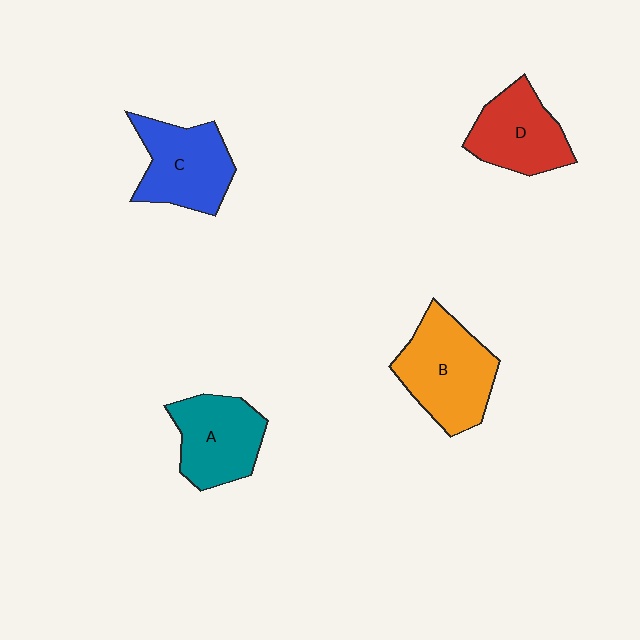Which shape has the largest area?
Shape B (orange).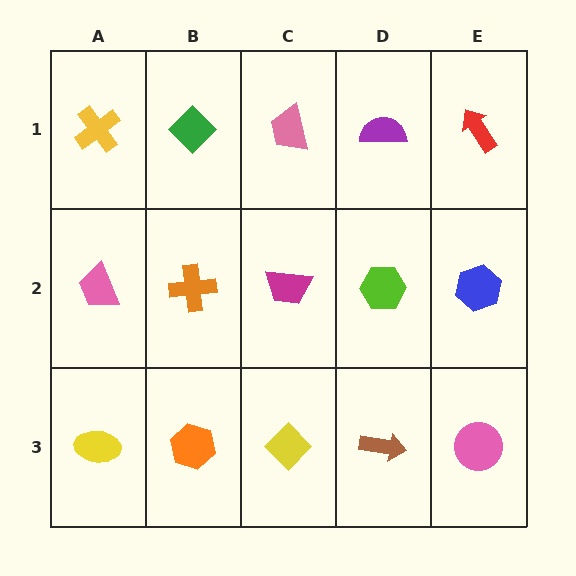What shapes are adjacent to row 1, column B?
An orange cross (row 2, column B), a yellow cross (row 1, column A), a pink trapezoid (row 1, column C).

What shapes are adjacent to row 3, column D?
A lime hexagon (row 2, column D), a yellow diamond (row 3, column C), a pink circle (row 3, column E).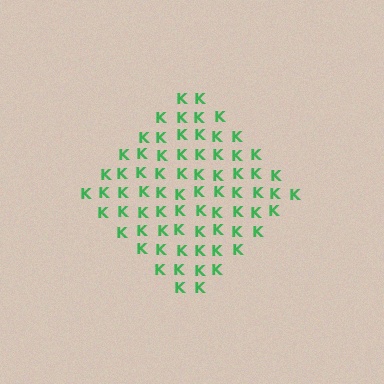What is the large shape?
The large shape is a diamond.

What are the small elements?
The small elements are letter K's.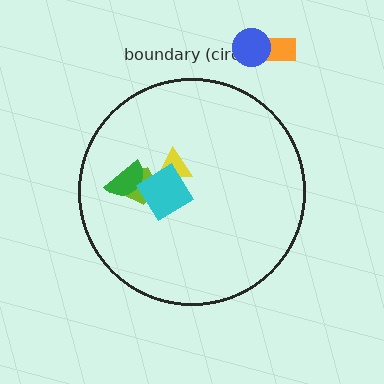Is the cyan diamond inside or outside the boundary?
Inside.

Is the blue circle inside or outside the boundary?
Outside.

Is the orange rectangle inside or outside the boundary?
Outside.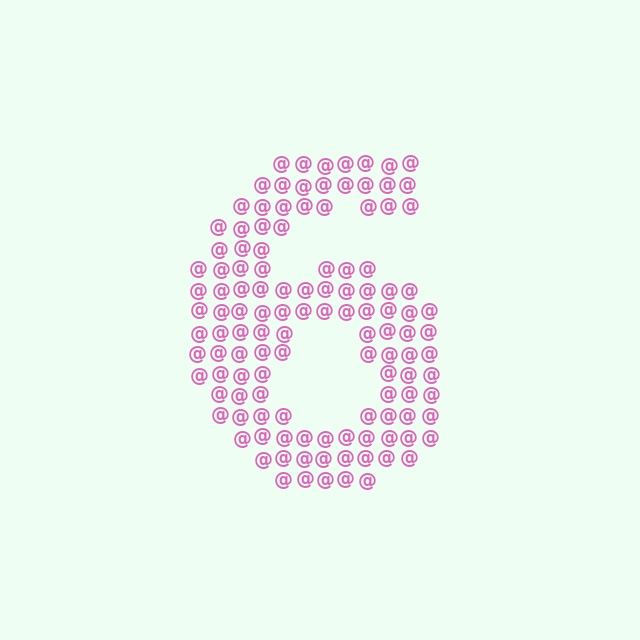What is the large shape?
The large shape is the digit 6.